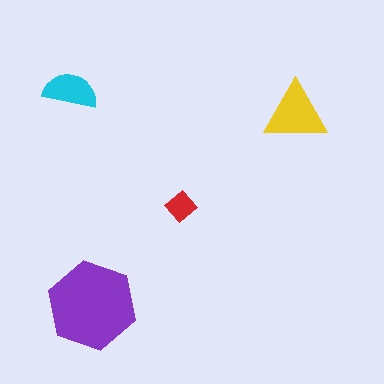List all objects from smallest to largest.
The red diamond, the cyan semicircle, the yellow triangle, the purple hexagon.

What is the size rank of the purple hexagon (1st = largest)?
1st.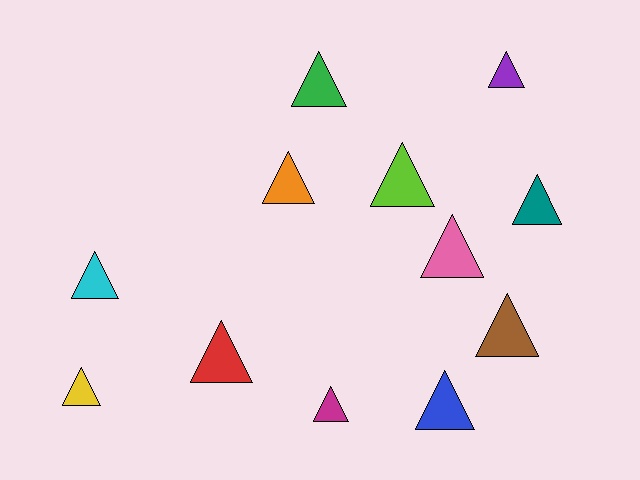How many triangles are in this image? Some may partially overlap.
There are 12 triangles.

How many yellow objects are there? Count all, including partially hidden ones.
There is 1 yellow object.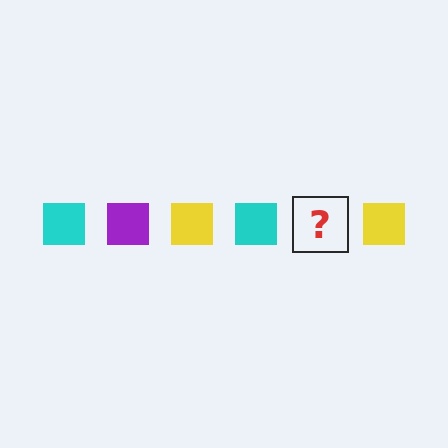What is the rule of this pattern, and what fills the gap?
The rule is that the pattern cycles through cyan, purple, yellow squares. The gap should be filled with a purple square.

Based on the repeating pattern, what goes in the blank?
The blank should be a purple square.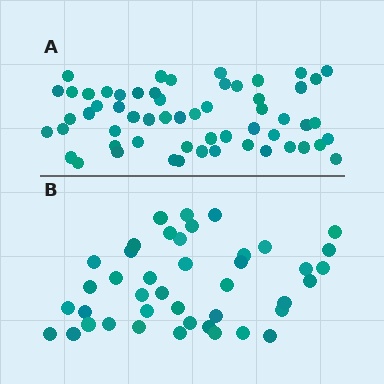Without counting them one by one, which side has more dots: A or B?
Region A (the top region) has more dots.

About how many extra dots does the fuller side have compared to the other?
Region A has approximately 15 more dots than region B.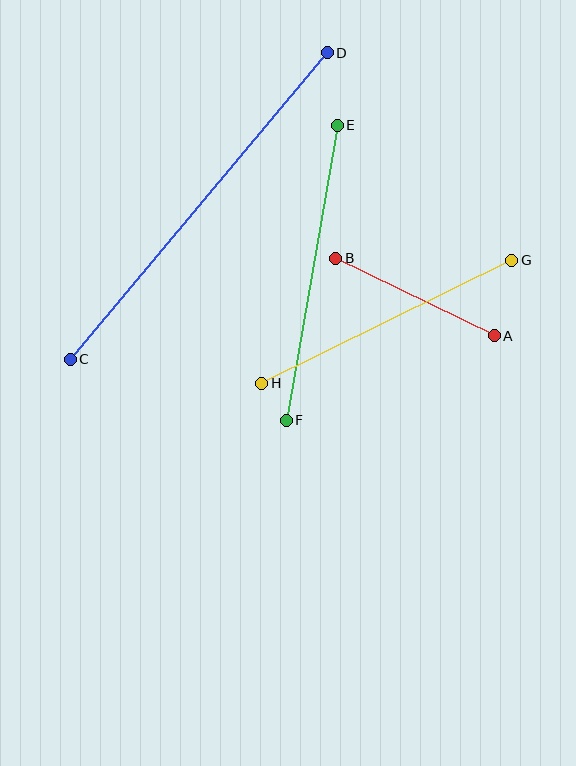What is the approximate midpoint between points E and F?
The midpoint is at approximately (312, 273) pixels.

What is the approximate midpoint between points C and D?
The midpoint is at approximately (199, 206) pixels.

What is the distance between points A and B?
The distance is approximately 176 pixels.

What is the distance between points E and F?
The distance is approximately 300 pixels.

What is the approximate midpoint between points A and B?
The midpoint is at approximately (415, 297) pixels.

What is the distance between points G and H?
The distance is approximately 279 pixels.